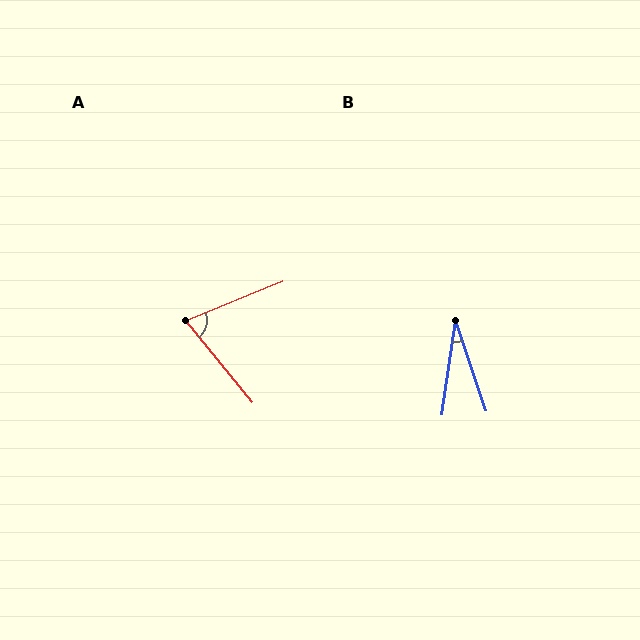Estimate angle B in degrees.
Approximately 27 degrees.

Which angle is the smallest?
B, at approximately 27 degrees.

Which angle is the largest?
A, at approximately 72 degrees.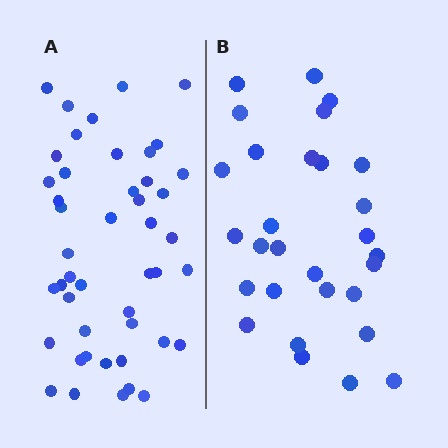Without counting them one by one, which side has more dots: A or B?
Region A (the left region) has more dots.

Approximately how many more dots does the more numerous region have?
Region A has approximately 15 more dots than region B.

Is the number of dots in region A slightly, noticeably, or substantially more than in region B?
Region A has substantially more. The ratio is roughly 1.6 to 1.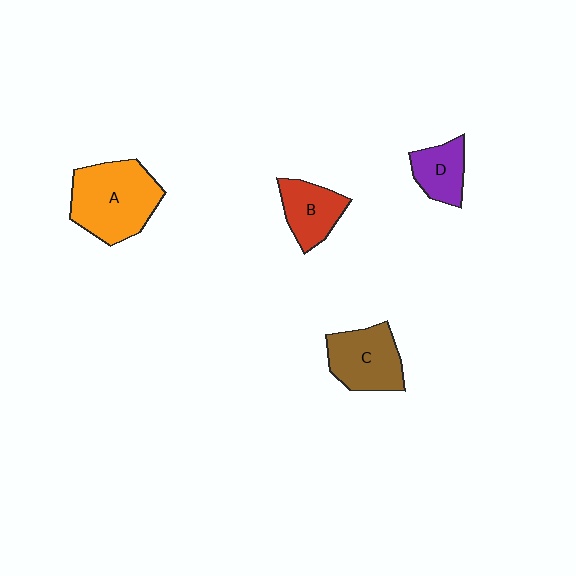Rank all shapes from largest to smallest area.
From largest to smallest: A (orange), C (brown), B (red), D (purple).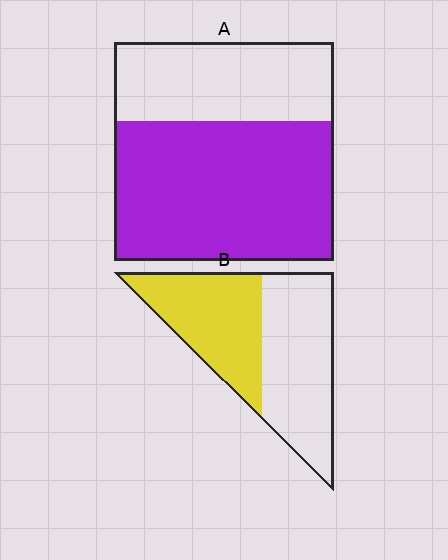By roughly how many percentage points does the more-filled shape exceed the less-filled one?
By roughly 20 percentage points (A over B).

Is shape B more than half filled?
No.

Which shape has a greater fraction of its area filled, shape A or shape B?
Shape A.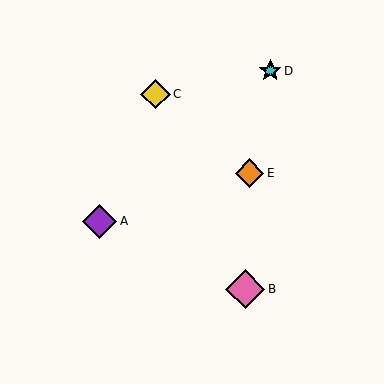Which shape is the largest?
The pink diamond (labeled B) is the largest.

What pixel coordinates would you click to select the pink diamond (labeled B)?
Click at (245, 289) to select the pink diamond B.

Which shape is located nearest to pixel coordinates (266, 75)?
The cyan star (labeled D) at (270, 71) is nearest to that location.